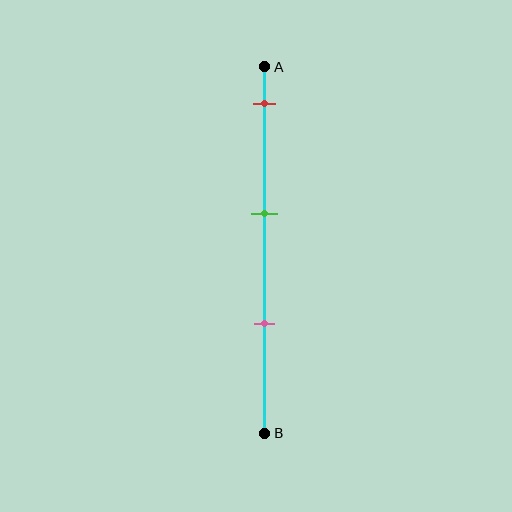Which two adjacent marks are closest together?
The green and pink marks are the closest adjacent pair.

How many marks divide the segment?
There are 3 marks dividing the segment.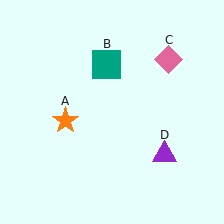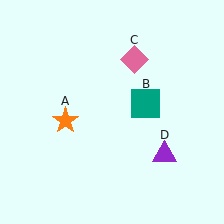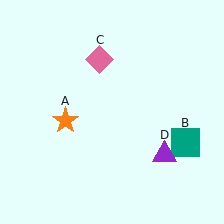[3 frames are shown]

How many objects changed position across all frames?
2 objects changed position: teal square (object B), pink diamond (object C).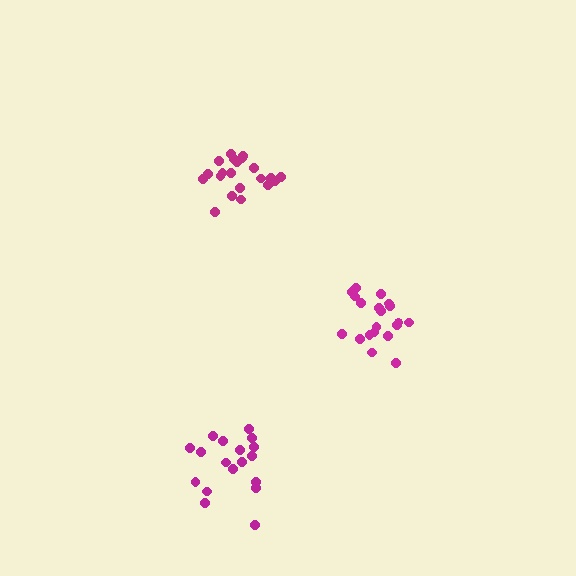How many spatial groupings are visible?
There are 3 spatial groupings.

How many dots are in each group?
Group 1: 21 dots, Group 2: 20 dots, Group 3: 18 dots (59 total).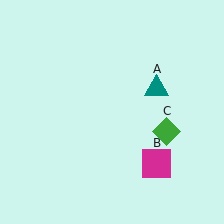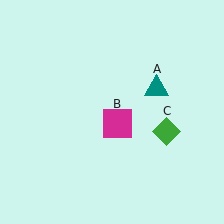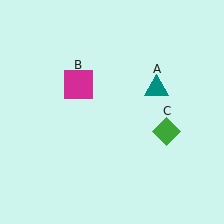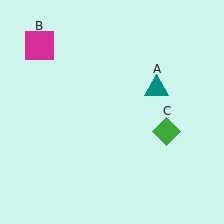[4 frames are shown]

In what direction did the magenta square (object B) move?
The magenta square (object B) moved up and to the left.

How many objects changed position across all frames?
1 object changed position: magenta square (object B).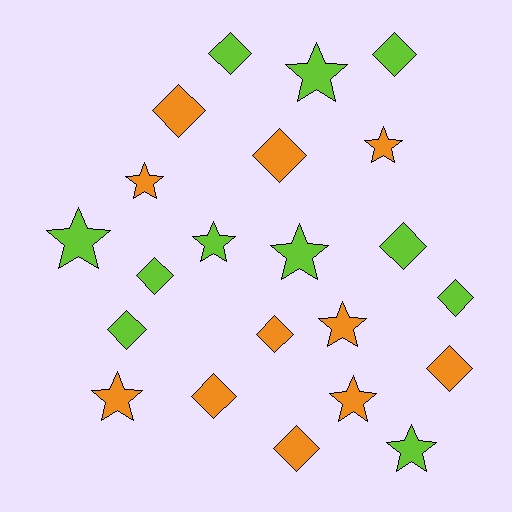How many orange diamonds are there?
There are 6 orange diamonds.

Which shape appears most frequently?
Diamond, with 12 objects.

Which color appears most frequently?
Lime, with 11 objects.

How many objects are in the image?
There are 22 objects.